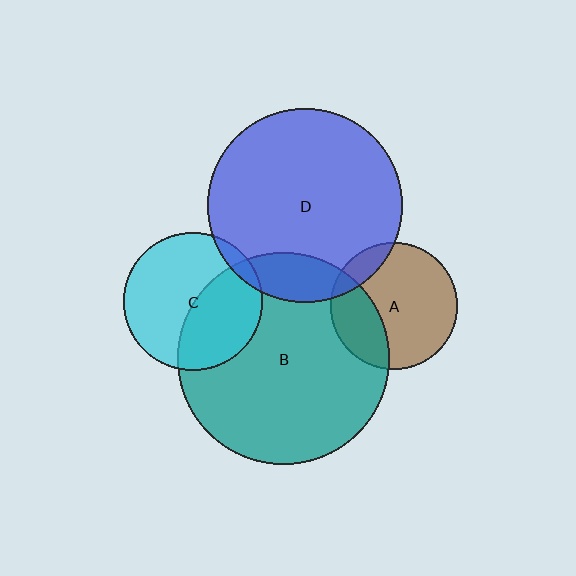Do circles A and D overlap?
Yes.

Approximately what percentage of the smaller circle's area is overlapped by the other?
Approximately 10%.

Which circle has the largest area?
Circle B (teal).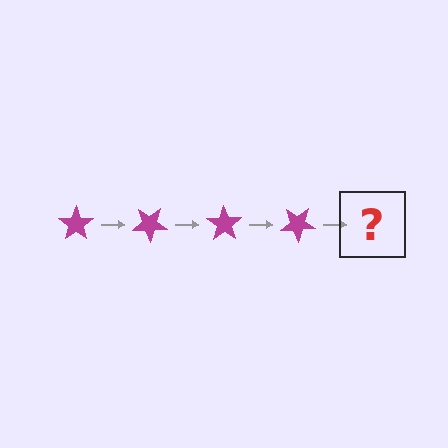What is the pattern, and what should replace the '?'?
The pattern is that the star rotates 35 degrees each step. The '?' should be a magenta star rotated 140 degrees.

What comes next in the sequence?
The next element should be a magenta star rotated 140 degrees.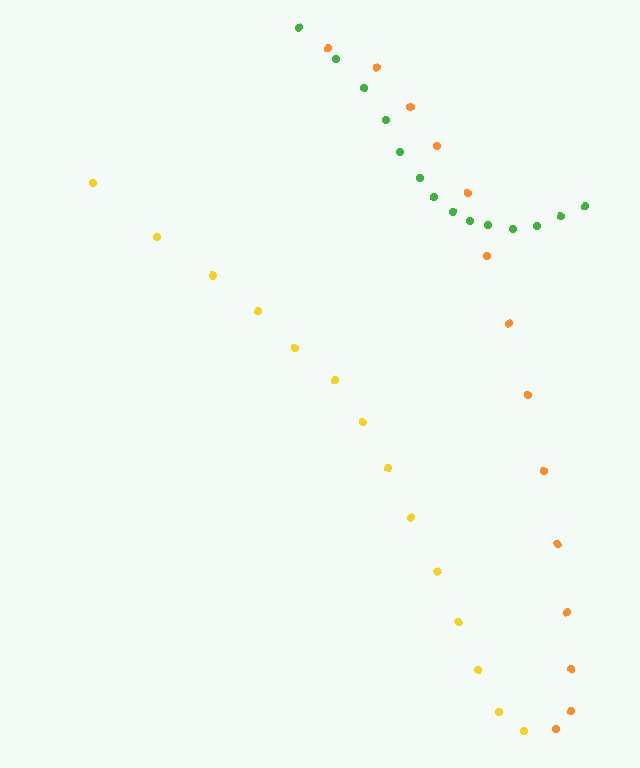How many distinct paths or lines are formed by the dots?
There are 3 distinct paths.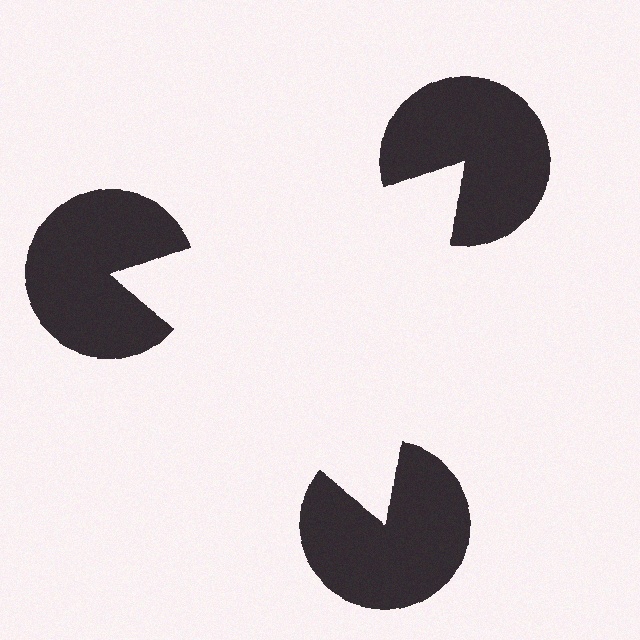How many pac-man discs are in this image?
There are 3 — one at each vertex of the illusory triangle.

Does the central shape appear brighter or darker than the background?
It typically appears slightly brighter than the background, even though no actual brightness change is drawn.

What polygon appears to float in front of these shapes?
An illusory triangle — its edges are inferred from the aligned wedge cuts in the pac-man discs, not physically drawn.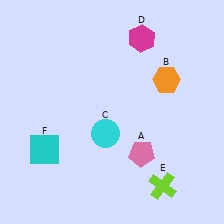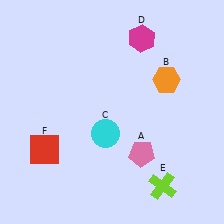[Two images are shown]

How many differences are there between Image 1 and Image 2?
There is 1 difference between the two images.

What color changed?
The square (F) changed from cyan in Image 1 to red in Image 2.